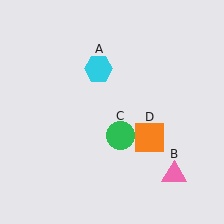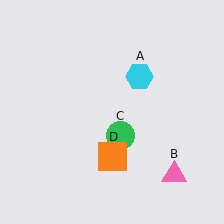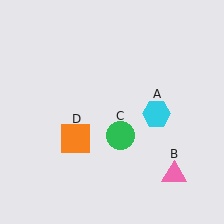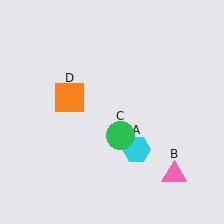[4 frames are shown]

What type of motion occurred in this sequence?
The cyan hexagon (object A), orange square (object D) rotated clockwise around the center of the scene.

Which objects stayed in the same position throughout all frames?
Pink triangle (object B) and green circle (object C) remained stationary.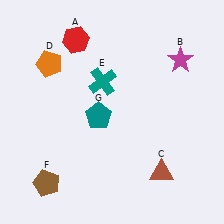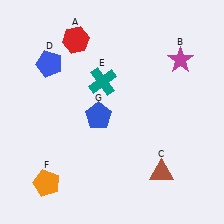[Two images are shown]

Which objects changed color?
D changed from orange to blue. F changed from brown to orange. G changed from teal to blue.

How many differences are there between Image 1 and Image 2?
There are 3 differences between the two images.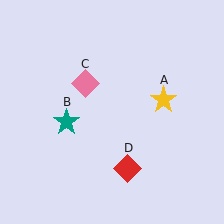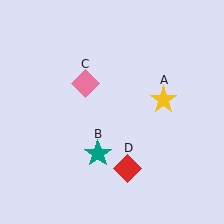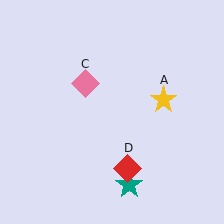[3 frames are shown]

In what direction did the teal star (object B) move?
The teal star (object B) moved down and to the right.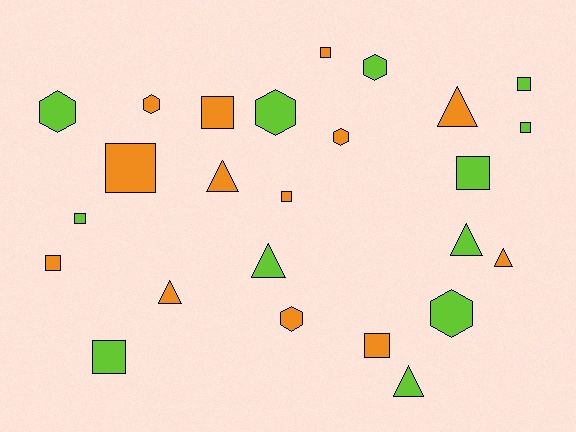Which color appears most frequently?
Orange, with 13 objects.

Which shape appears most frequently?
Square, with 11 objects.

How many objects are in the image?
There are 25 objects.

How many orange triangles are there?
There are 4 orange triangles.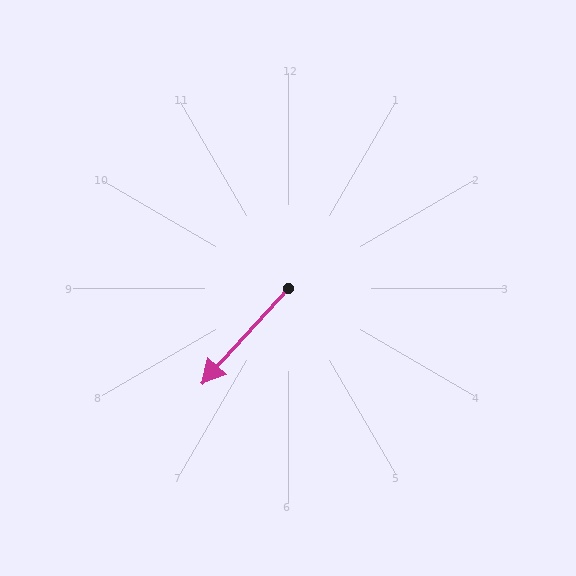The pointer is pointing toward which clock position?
Roughly 7 o'clock.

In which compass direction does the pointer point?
Southwest.